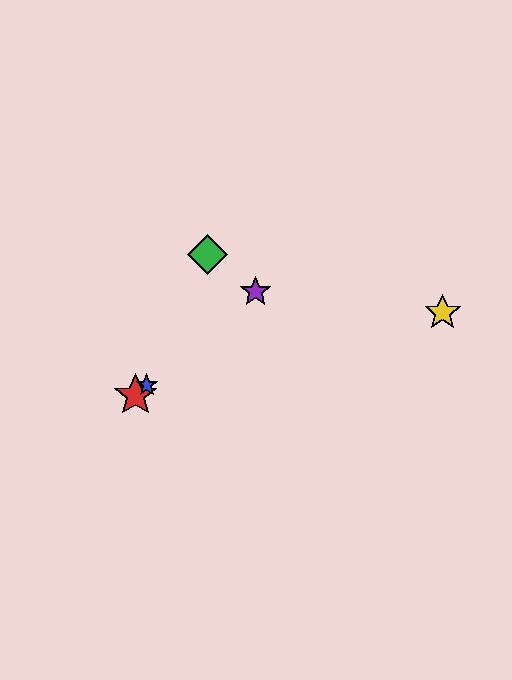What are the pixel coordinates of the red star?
The red star is at (135, 395).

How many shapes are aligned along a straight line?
3 shapes (the red star, the blue star, the purple star) are aligned along a straight line.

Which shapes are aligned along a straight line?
The red star, the blue star, the purple star are aligned along a straight line.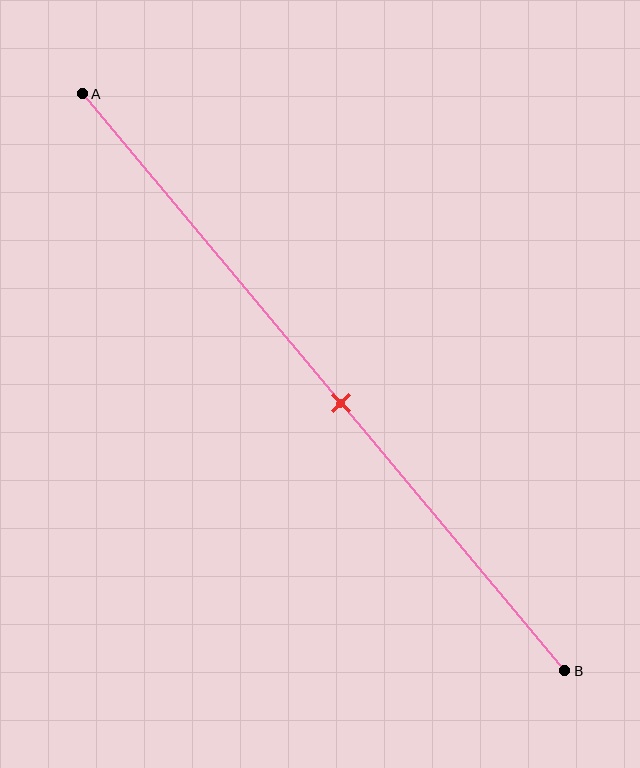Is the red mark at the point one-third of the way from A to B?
No, the mark is at about 55% from A, not at the 33% one-third point.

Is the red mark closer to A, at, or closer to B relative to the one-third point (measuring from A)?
The red mark is closer to point B than the one-third point of segment AB.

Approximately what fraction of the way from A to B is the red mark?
The red mark is approximately 55% of the way from A to B.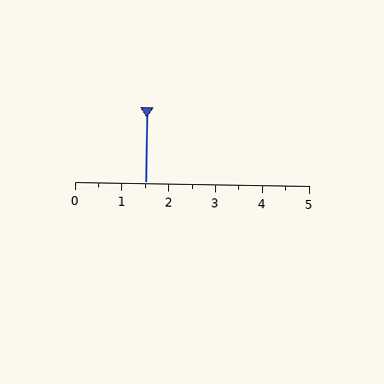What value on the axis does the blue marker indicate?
The marker indicates approximately 1.5.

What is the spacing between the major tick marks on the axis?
The major ticks are spaced 1 apart.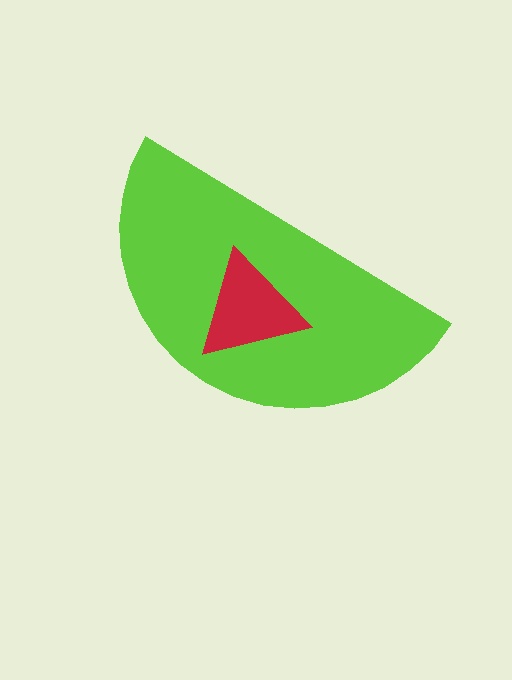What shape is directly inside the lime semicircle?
The red triangle.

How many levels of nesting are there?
2.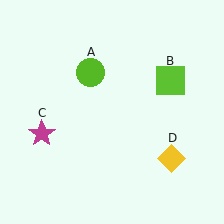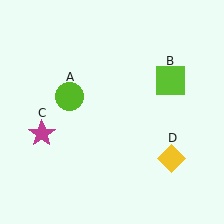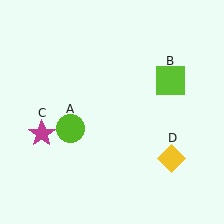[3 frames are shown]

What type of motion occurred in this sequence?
The lime circle (object A) rotated counterclockwise around the center of the scene.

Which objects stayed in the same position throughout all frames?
Lime square (object B) and magenta star (object C) and yellow diamond (object D) remained stationary.